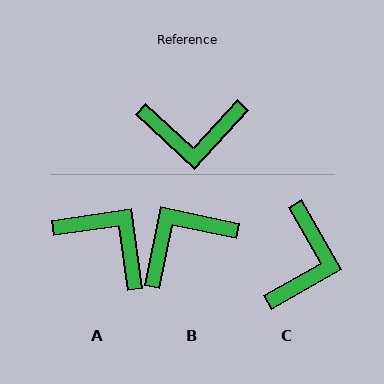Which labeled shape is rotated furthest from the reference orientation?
B, about 149 degrees away.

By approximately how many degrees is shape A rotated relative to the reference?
Approximately 141 degrees counter-clockwise.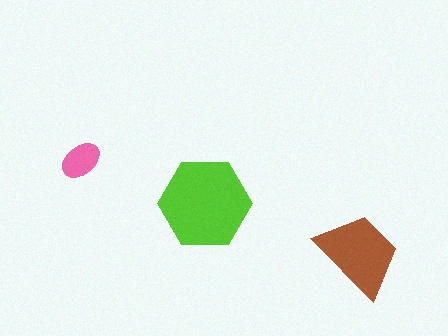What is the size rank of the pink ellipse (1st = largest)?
3rd.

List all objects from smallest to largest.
The pink ellipse, the brown trapezoid, the lime hexagon.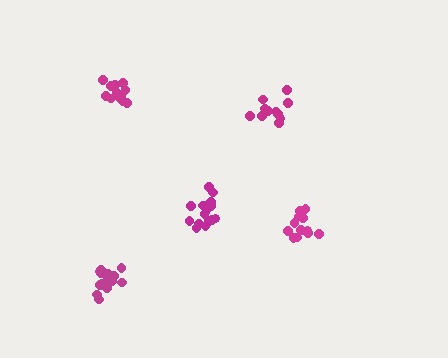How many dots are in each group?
Group 1: 16 dots, Group 2: 12 dots, Group 3: 15 dots, Group 4: 13 dots, Group 5: 13 dots (69 total).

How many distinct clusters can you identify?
There are 5 distinct clusters.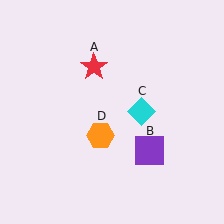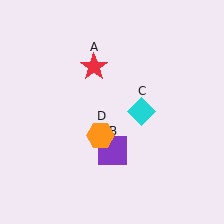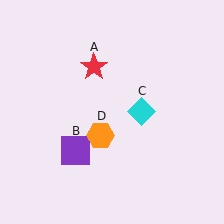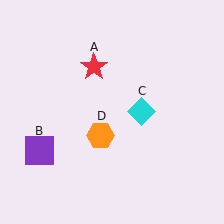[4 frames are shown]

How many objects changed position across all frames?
1 object changed position: purple square (object B).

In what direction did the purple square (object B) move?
The purple square (object B) moved left.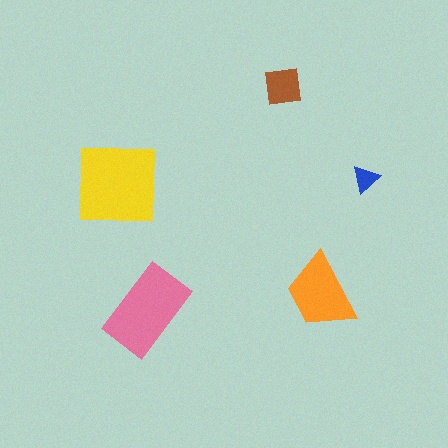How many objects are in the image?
There are 5 objects in the image.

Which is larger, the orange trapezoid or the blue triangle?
The orange trapezoid.